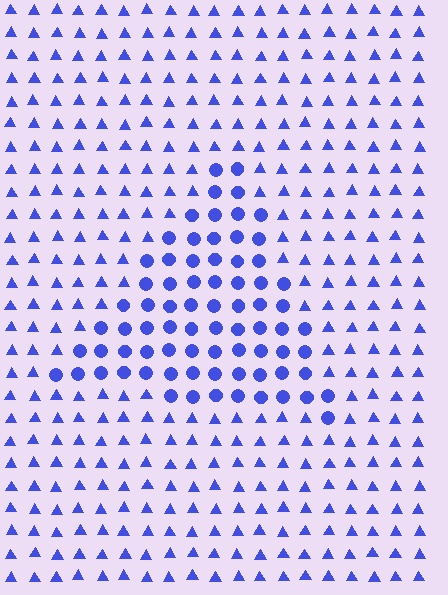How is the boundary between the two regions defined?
The boundary is defined by a change in element shape: circles inside vs. triangles outside. All elements share the same color and spacing.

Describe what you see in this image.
The image is filled with small blue elements arranged in a uniform grid. A triangle-shaped region contains circles, while the surrounding area contains triangles. The boundary is defined purely by the change in element shape.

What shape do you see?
I see a triangle.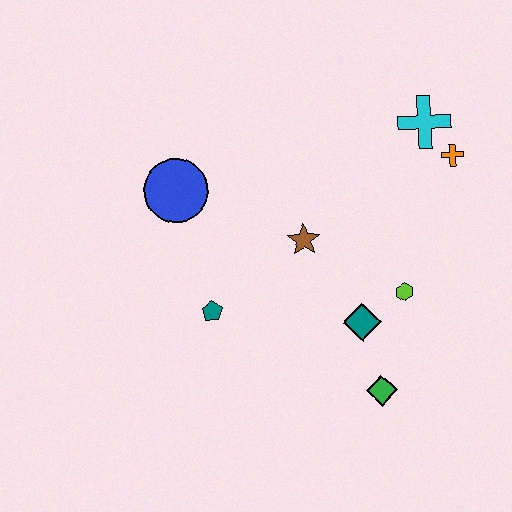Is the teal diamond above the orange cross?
No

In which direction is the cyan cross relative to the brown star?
The cyan cross is to the right of the brown star.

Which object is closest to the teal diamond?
The lime hexagon is closest to the teal diamond.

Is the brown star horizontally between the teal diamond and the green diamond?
No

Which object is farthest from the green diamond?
The blue circle is farthest from the green diamond.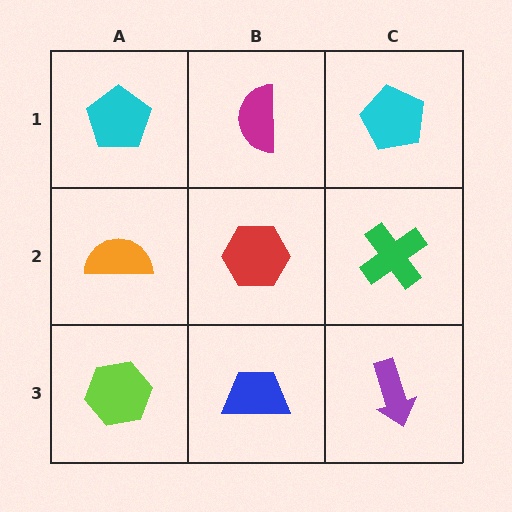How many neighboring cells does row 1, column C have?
2.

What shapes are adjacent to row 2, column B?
A magenta semicircle (row 1, column B), a blue trapezoid (row 3, column B), an orange semicircle (row 2, column A), a green cross (row 2, column C).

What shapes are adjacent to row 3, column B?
A red hexagon (row 2, column B), a lime hexagon (row 3, column A), a purple arrow (row 3, column C).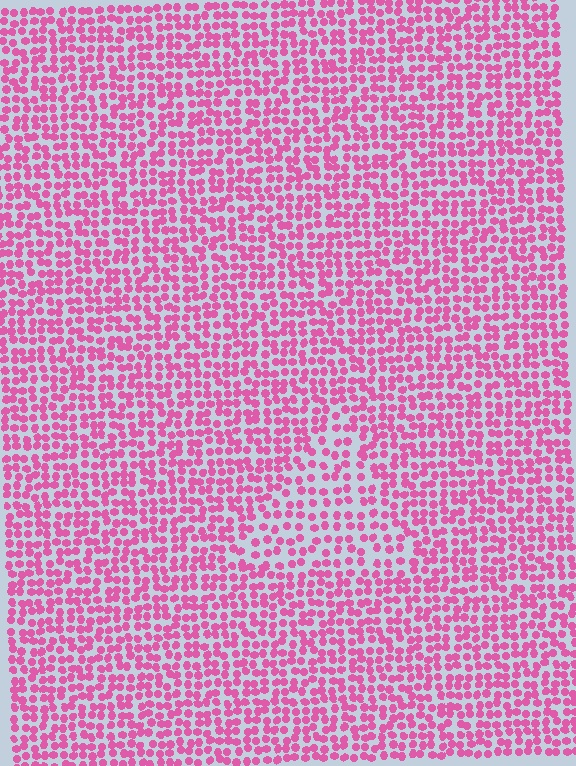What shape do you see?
I see a triangle.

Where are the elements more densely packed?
The elements are more densely packed outside the triangle boundary.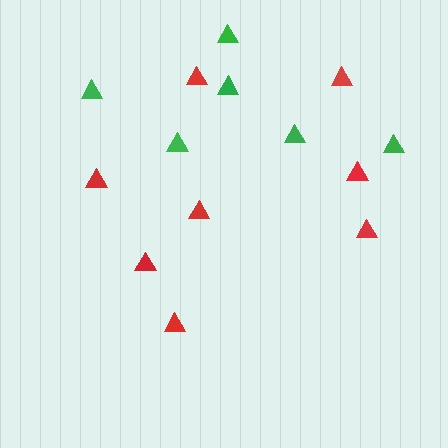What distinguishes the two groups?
There are 2 groups: one group of red triangles (8) and one group of green triangles (6).